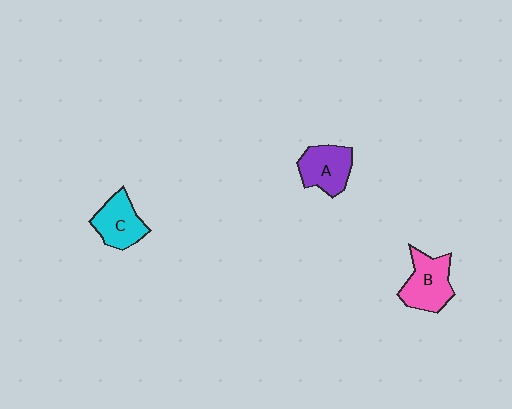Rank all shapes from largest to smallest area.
From largest to smallest: B (pink), A (purple), C (cyan).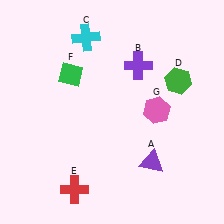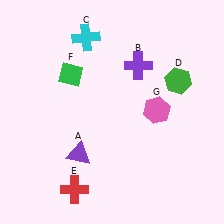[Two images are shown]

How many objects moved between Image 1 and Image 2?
1 object moved between the two images.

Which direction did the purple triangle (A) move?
The purple triangle (A) moved left.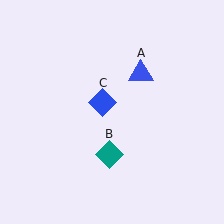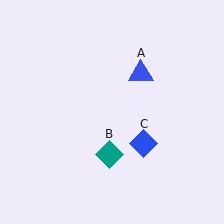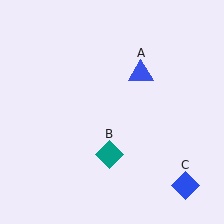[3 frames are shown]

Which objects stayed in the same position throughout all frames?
Blue triangle (object A) and teal diamond (object B) remained stationary.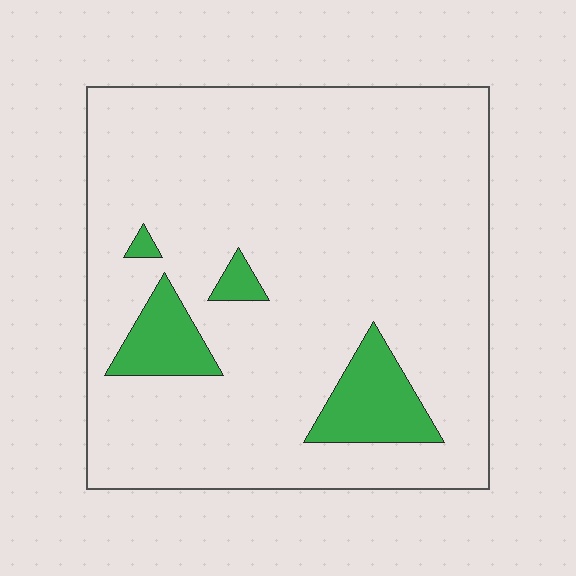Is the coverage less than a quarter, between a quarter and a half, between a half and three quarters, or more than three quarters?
Less than a quarter.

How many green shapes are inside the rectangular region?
4.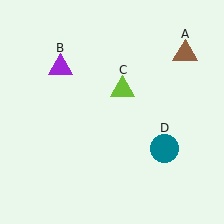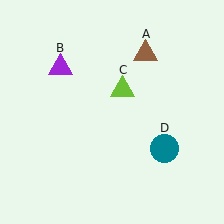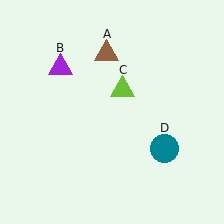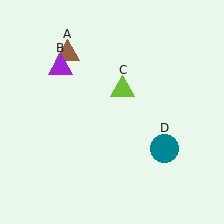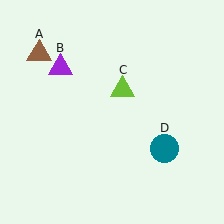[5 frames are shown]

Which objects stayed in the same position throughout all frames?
Purple triangle (object B) and lime triangle (object C) and teal circle (object D) remained stationary.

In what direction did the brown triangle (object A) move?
The brown triangle (object A) moved left.